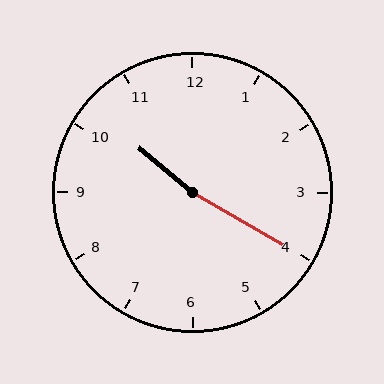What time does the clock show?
10:20.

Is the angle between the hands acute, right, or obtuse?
It is obtuse.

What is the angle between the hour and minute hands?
Approximately 170 degrees.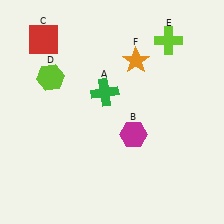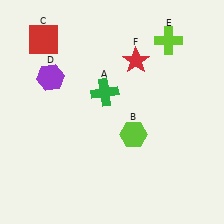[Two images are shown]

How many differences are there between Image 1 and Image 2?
There are 3 differences between the two images.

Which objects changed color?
B changed from magenta to lime. D changed from lime to purple. F changed from orange to red.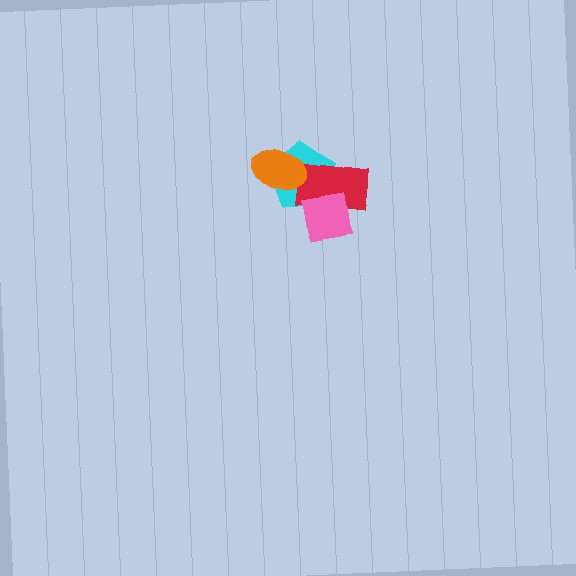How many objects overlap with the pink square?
2 objects overlap with the pink square.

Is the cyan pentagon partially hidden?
Yes, it is partially covered by another shape.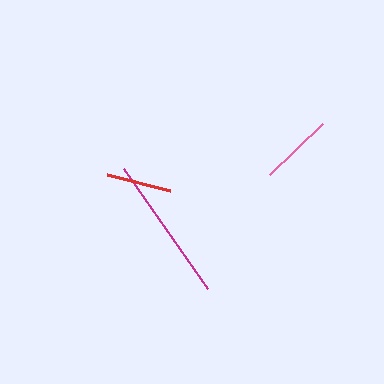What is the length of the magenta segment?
The magenta segment is approximately 146 pixels long.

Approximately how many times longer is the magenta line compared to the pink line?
The magenta line is approximately 2.0 times the length of the pink line.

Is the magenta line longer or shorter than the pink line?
The magenta line is longer than the pink line.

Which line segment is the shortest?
The red line is the shortest at approximately 66 pixels.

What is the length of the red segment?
The red segment is approximately 66 pixels long.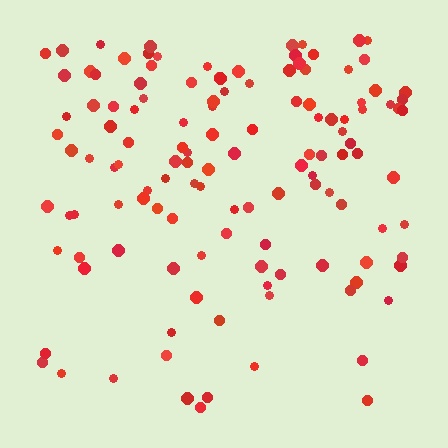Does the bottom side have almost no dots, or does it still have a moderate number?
Still a moderate number, just noticeably fewer than the top.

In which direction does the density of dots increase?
From bottom to top, with the top side densest.